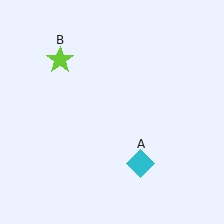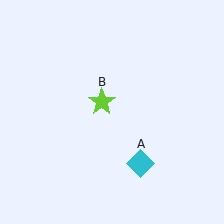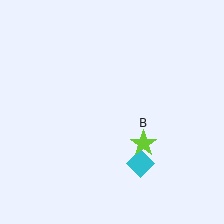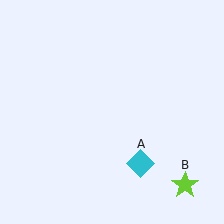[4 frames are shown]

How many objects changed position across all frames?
1 object changed position: lime star (object B).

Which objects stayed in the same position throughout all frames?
Cyan diamond (object A) remained stationary.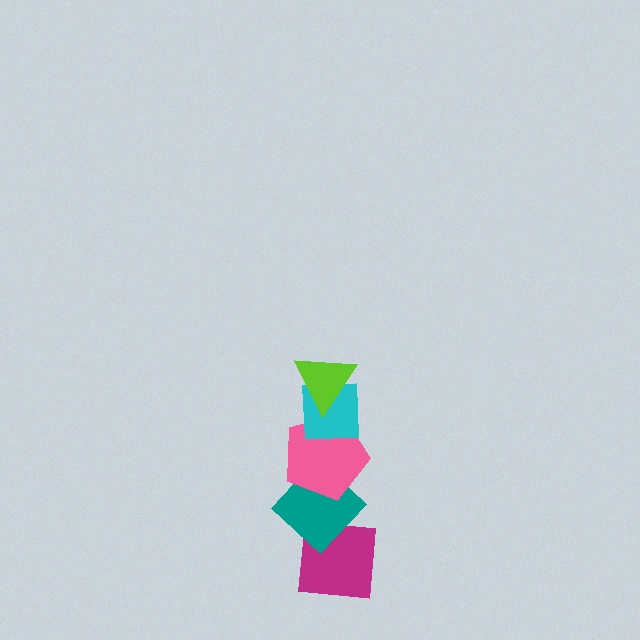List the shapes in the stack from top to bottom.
From top to bottom: the lime triangle, the cyan square, the pink pentagon, the teal diamond, the magenta square.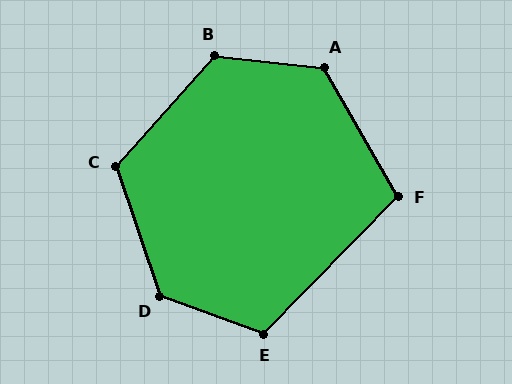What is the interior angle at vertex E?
Approximately 115 degrees (obtuse).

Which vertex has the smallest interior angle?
F, at approximately 106 degrees.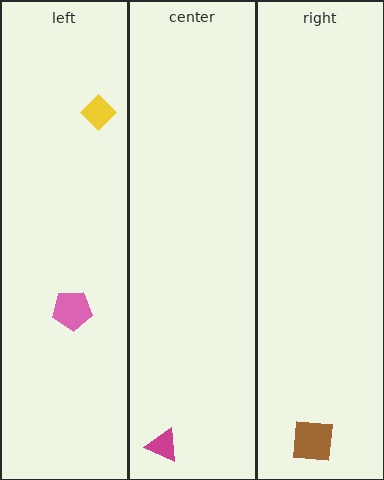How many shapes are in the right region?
1.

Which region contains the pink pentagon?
The left region.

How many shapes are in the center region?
1.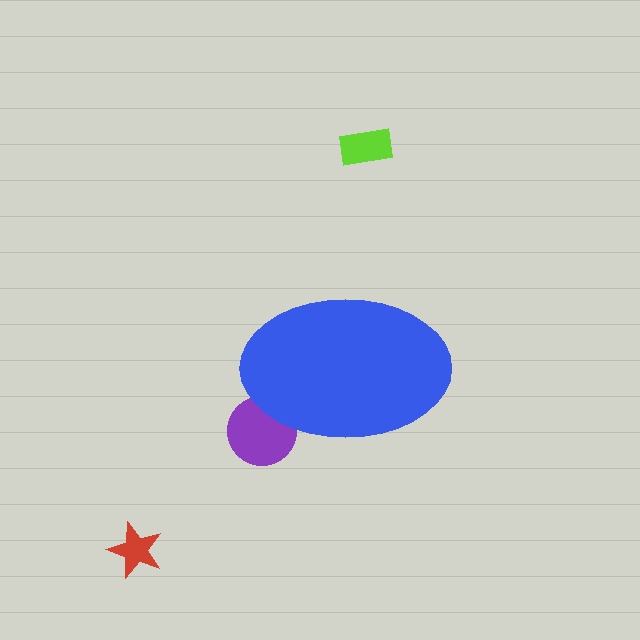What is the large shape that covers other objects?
A blue ellipse.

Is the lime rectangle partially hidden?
No, the lime rectangle is fully visible.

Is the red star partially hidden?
No, the red star is fully visible.